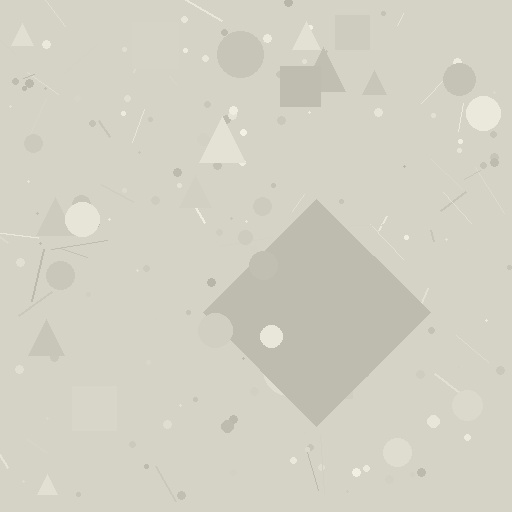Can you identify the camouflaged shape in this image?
The camouflaged shape is a diamond.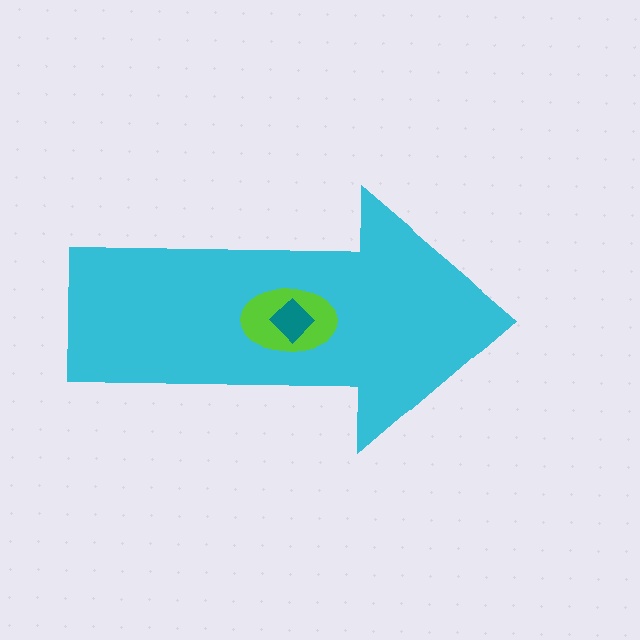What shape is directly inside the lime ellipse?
The teal diamond.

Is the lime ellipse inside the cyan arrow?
Yes.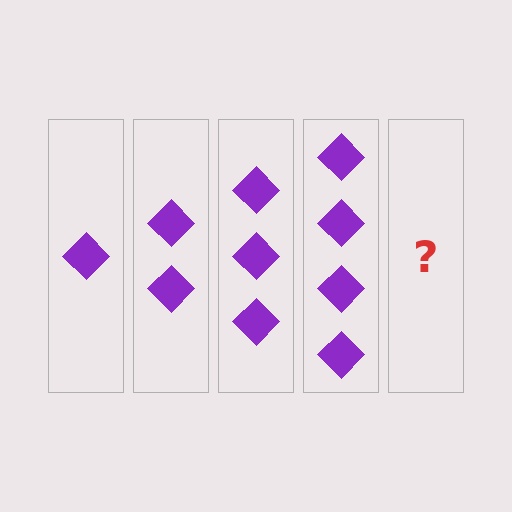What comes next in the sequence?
The next element should be 5 diamonds.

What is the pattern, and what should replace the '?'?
The pattern is that each step adds one more diamond. The '?' should be 5 diamonds.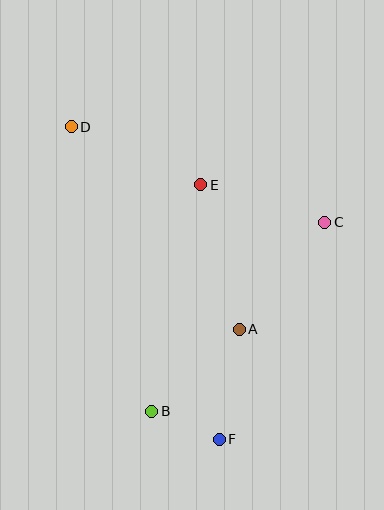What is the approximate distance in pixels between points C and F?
The distance between C and F is approximately 241 pixels.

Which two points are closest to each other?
Points B and F are closest to each other.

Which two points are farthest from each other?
Points D and F are farthest from each other.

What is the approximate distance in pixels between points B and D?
The distance between B and D is approximately 295 pixels.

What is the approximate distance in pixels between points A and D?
The distance between A and D is approximately 263 pixels.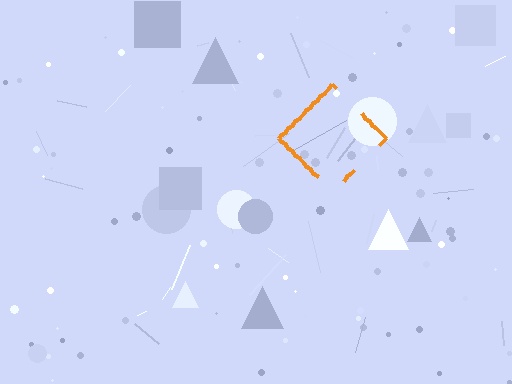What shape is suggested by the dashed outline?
The dashed outline suggests a diamond.